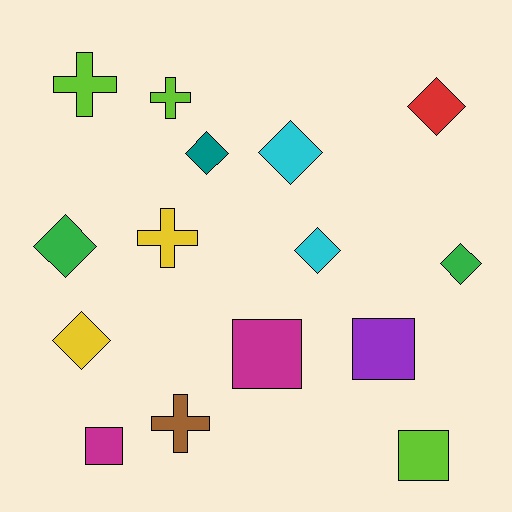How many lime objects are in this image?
There are 3 lime objects.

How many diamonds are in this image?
There are 7 diamonds.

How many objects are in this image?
There are 15 objects.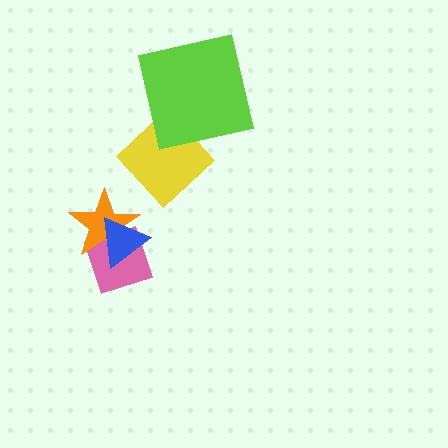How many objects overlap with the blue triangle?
2 objects overlap with the blue triangle.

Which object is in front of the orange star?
The blue triangle is in front of the orange star.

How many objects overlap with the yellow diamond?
1 object overlaps with the yellow diamond.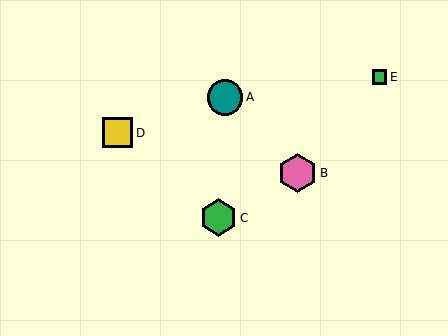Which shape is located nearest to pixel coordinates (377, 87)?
The green square (labeled E) at (379, 77) is nearest to that location.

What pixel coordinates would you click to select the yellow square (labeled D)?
Click at (118, 133) to select the yellow square D.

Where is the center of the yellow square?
The center of the yellow square is at (118, 133).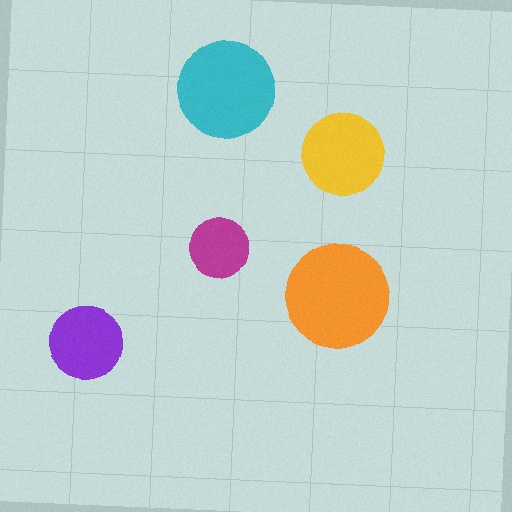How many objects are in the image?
There are 5 objects in the image.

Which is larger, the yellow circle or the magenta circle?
The yellow one.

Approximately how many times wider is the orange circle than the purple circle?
About 1.5 times wider.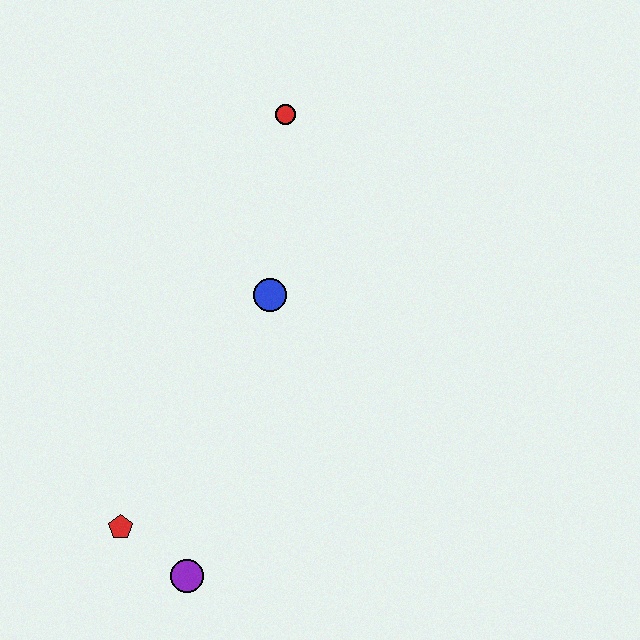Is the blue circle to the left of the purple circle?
No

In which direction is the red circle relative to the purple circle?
The red circle is above the purple circle.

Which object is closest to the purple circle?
The red pentagon is closest to the purple circle.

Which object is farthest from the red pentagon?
The red circle is farthest from the red pentagon.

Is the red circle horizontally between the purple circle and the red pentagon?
No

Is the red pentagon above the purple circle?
Yes